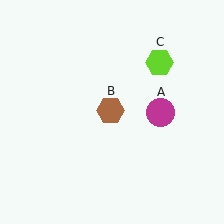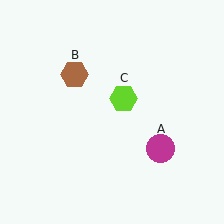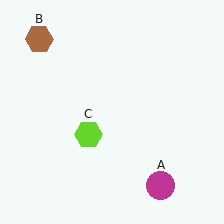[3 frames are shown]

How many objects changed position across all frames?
3 objects changed position: magenta circle (object A), brown hexagon (object B), lime hexagon (object C).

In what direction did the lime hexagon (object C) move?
The lime hexagon (object C) moved down and to the left.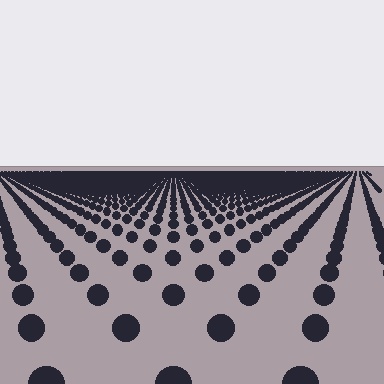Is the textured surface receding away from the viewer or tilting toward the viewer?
The surface is receding away from the viewer. Texture elements get smaller and denser toward the top.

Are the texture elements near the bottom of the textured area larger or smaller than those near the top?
Larger. Near the bottom, elements are closer to the viewer and appear at a bigger on-screen size.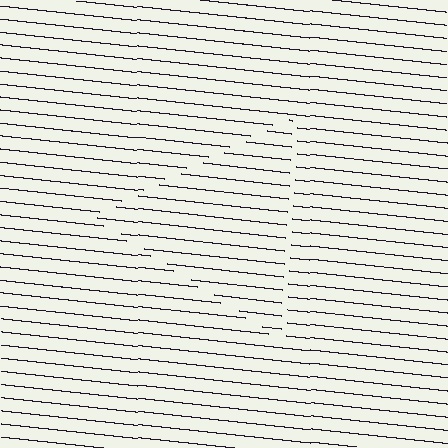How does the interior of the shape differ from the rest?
The interior of the shape contains the same grating, shifted by half a period — the contour is defined by the phase discontinuity where line-ends from the inner and outer gratings abut.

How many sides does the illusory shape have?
3 sides — the line-ends trace a triangle.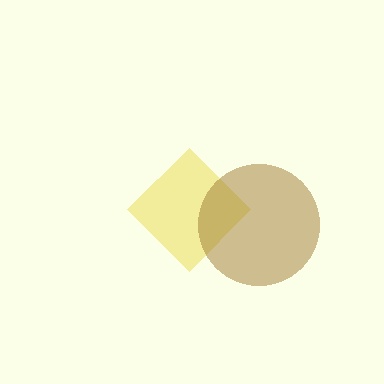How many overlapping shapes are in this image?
There are 2 overlapping shapes in the image.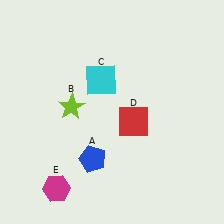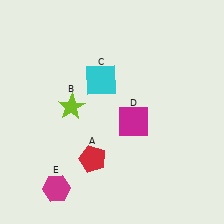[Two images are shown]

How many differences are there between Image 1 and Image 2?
There are 2 differences between the two images.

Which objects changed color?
A changed from blue to red. D changed from red to magenta.